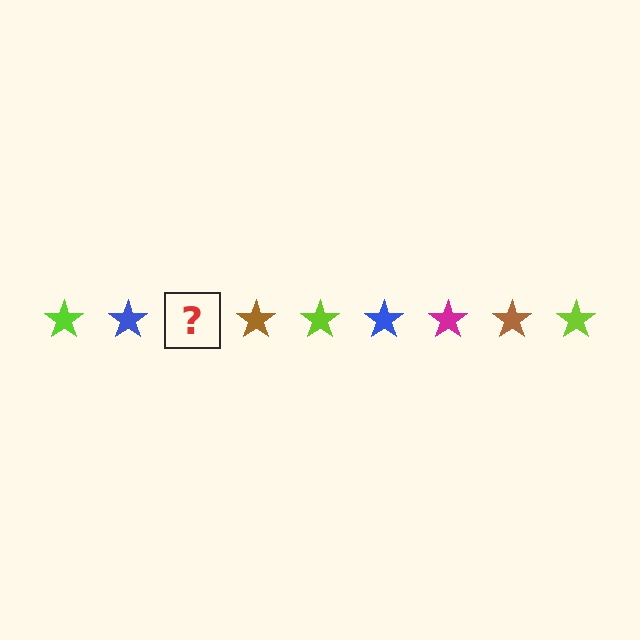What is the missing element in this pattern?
The missing element is a magenta star.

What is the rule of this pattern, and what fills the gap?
The rule is that the pattern cycles through lime, blue, magenta, brown stars. The gap should be filled with a magenta star.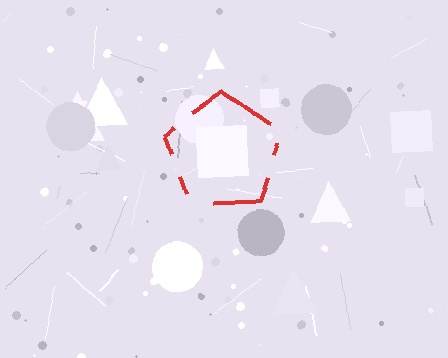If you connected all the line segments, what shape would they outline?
They would outline a pentagon.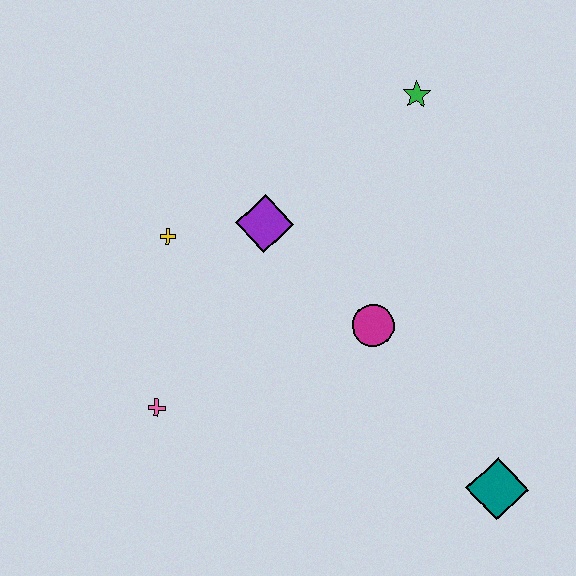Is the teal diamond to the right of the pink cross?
Yes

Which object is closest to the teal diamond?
The magenta circle is closest to the teal diamond.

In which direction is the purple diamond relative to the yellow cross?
The purple diamond is to the right of the yellow cross.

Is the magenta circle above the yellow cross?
No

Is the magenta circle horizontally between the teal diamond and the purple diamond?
Yes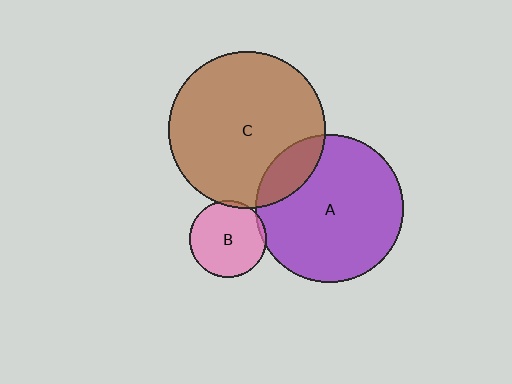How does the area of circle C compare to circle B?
Approximately 4.2 times.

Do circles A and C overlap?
Yes.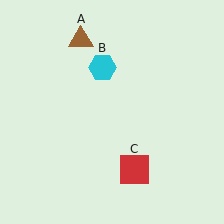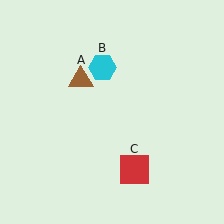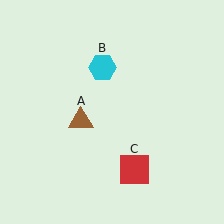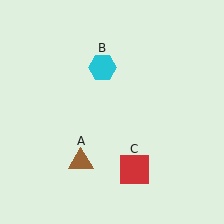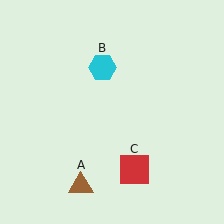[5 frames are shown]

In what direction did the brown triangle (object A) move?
The brown triangle (object A) moved down.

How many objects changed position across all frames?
1 object changed position: brown triangle (object A).